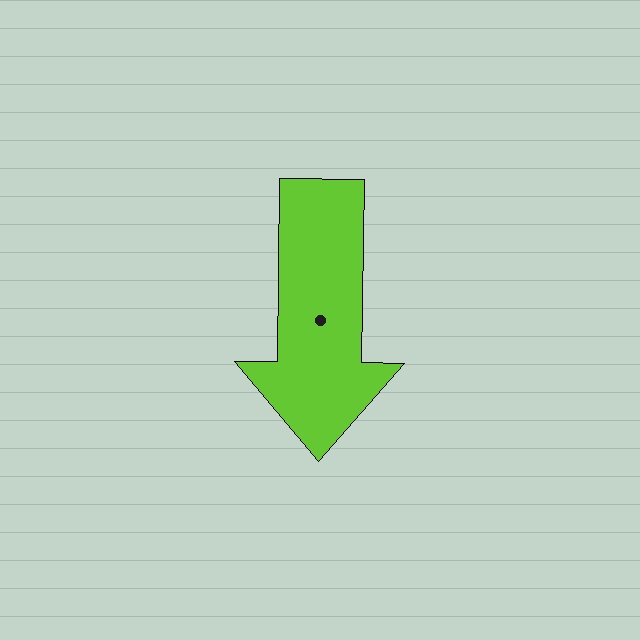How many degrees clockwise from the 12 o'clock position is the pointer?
Approximately 181 degrees.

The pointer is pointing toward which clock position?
Roughly 6 o'clock.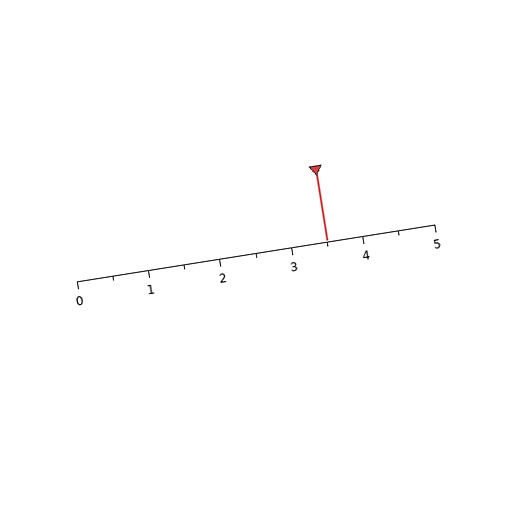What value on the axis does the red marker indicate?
The marker indicates approximately 3.5.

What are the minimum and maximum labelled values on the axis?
The axis runs from 0 to 5.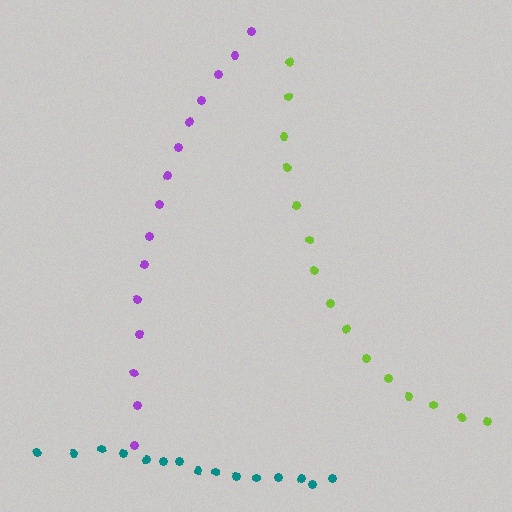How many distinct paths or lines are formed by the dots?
There are 3 distinct paths.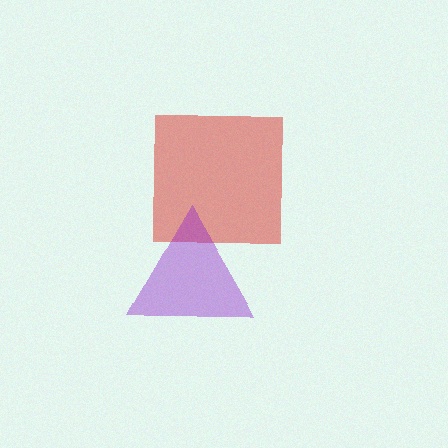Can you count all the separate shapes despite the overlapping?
Yes, there are 2 separate shapes.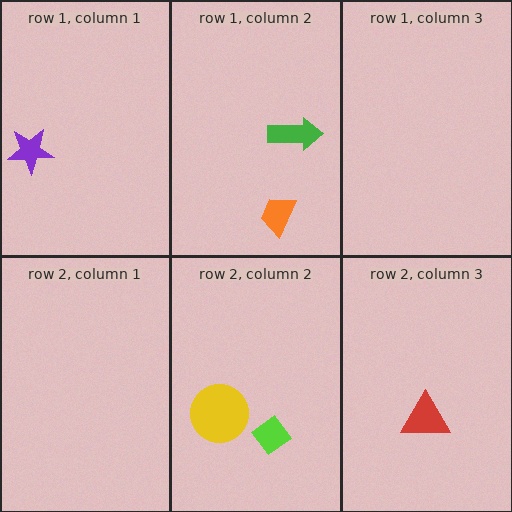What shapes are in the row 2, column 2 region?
The yellow circle, the lime diamond.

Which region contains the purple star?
The row 1, column 1 region.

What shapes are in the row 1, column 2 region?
The green arrow, the orange trapezoid.